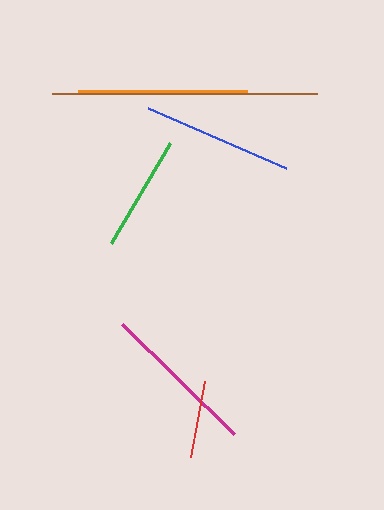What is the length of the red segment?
The red segment is approximately 77 pixels long.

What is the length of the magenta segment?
The magenta segment is approximately 157 pixels long.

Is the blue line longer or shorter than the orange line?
The orange line is longer than the blue line.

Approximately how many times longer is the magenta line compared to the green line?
The magenta line is approximately 1.3 times the length of the green line.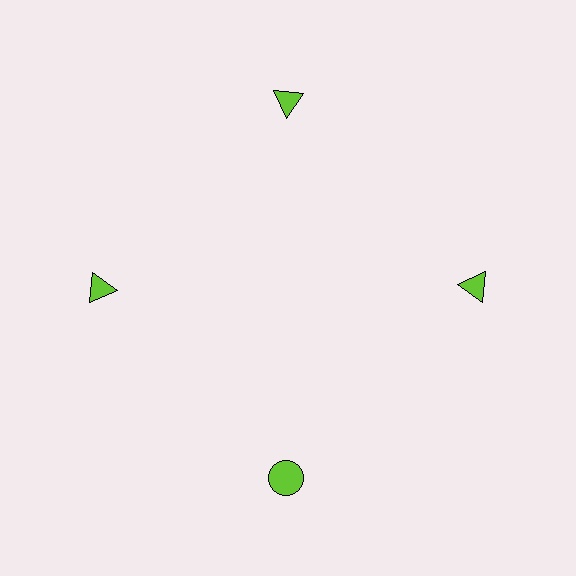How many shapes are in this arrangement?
There are 4 shapes arranged in a ring pattern.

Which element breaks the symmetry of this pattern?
The lime circle at roughly the 6 o'clock position breaks the symmetry. All other shapes are lime triangles.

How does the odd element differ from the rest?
It has a different shape: circle instead of triangle.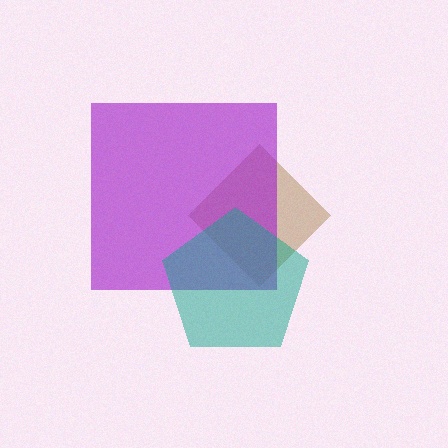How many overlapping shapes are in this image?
There are 3 overlapping shapes in the image.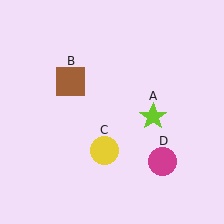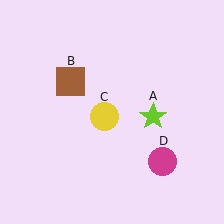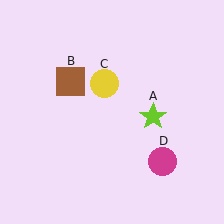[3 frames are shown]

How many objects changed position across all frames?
1 object changed position: yellow circle (object C).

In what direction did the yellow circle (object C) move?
The yellow circle (object C) moved up.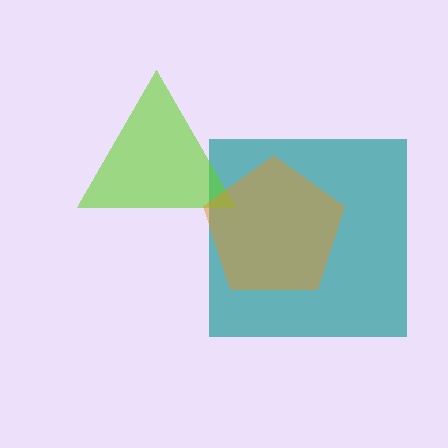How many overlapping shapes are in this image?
There are 3 overlapping shapes in the image.